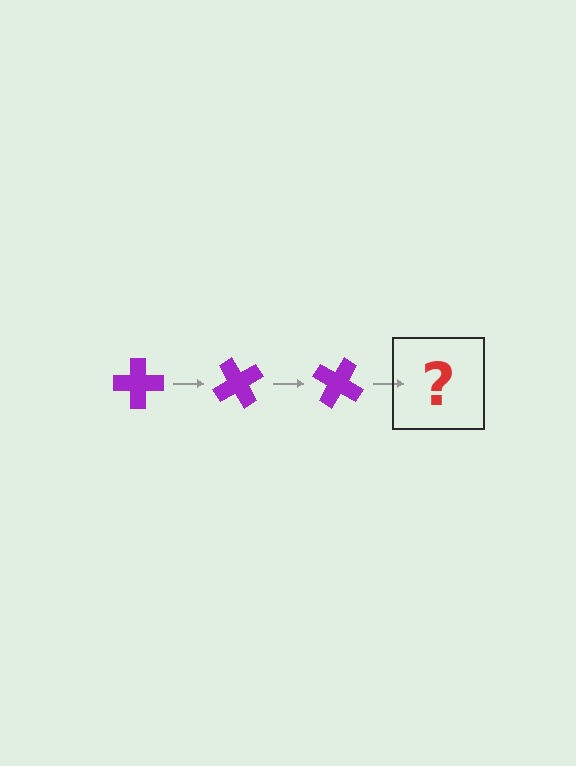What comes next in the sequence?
The next element should be a purple cross rotated 180 degrees.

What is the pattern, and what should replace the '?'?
The pattern is that the cross rotates 60 degrees each step. The '?' should be a purple cross rotated 180 degrees.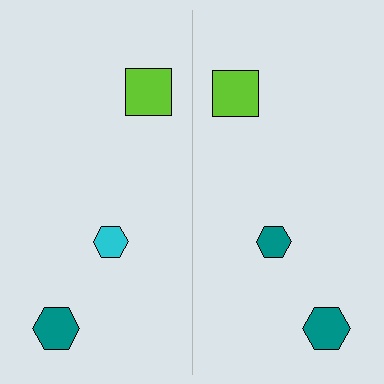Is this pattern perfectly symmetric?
No, the pattern is not perfectly symmetric. The teal hexagon on the right side breaks the symmetry — its mirror counterpart is cyan.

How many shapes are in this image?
There are 6 shapes in this image.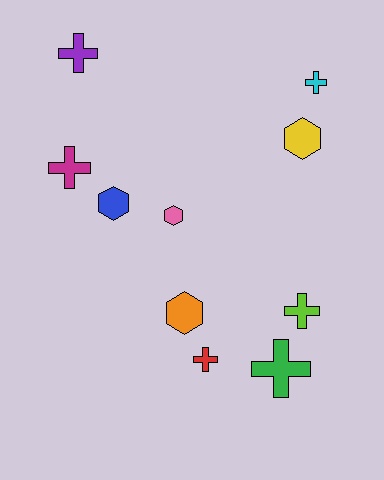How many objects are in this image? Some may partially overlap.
There are 10 objects.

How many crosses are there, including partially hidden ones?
There are 6 crosses.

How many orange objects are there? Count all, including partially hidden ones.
There is 1 orange object.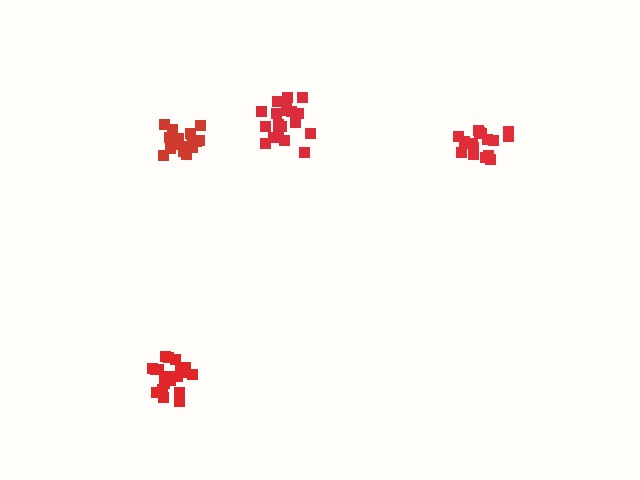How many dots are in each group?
Group 1: 19 dots, Group 2: 18 dots, Group 3: 21 dots, Group 4: 19 dots (77 total).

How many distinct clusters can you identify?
There are 4 distinct clusters.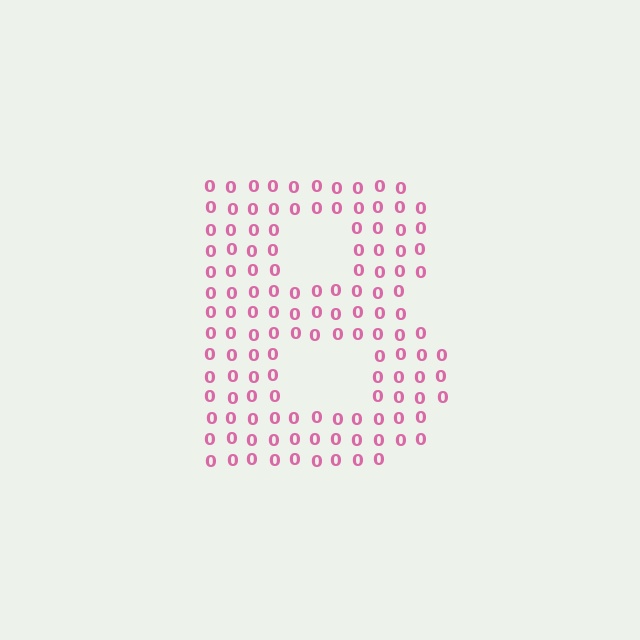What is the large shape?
The large shape is the letter B.